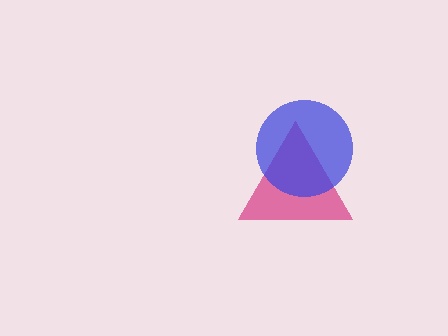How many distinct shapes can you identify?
There are 2 distinct shapes: a magenta triangle, a blue circle.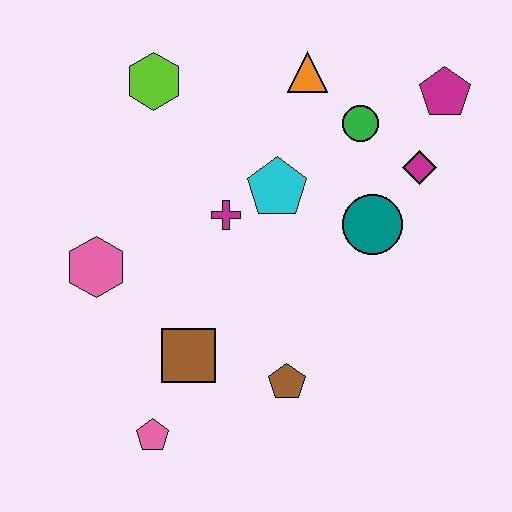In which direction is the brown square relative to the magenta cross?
The brown square is below the magenta cross.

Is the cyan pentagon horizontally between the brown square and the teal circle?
Yes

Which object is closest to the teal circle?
The magenta diamond is closest to the teal circle.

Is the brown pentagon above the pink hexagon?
No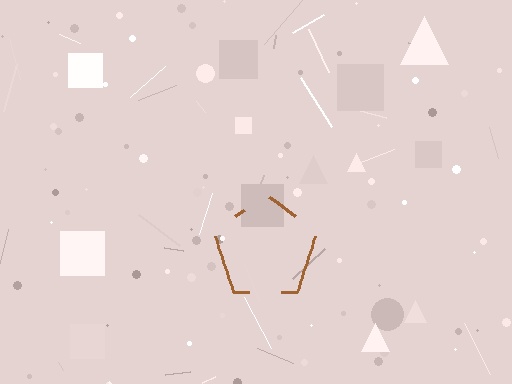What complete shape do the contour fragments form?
The contour fragments form a pentagon.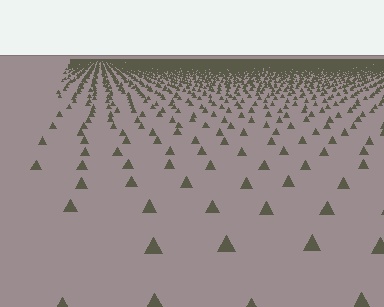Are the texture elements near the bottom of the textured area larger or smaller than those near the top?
Larger. Near the bottom, elements are closer to the viewer and appear at a bigger on-screen size.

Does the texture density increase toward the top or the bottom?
Density increases toward the top.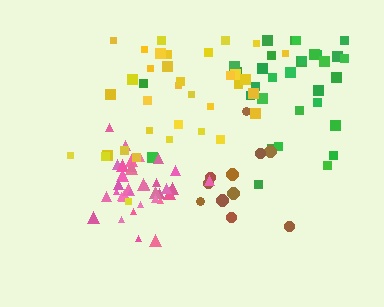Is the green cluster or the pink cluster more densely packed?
Pink.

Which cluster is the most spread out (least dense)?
Brown.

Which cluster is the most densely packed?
Pink.